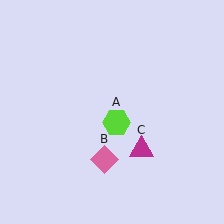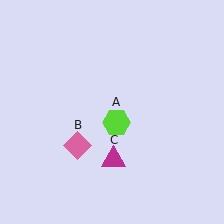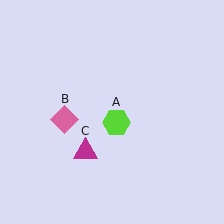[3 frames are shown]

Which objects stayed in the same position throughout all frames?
Lime hexagon (object A) remained stationary.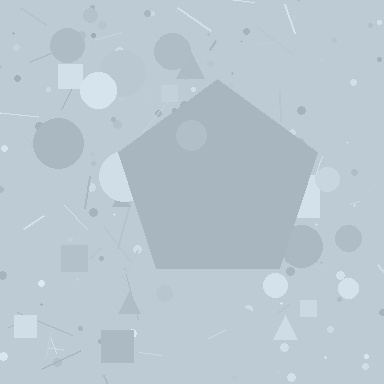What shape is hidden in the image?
A pentagon is hidden in the image.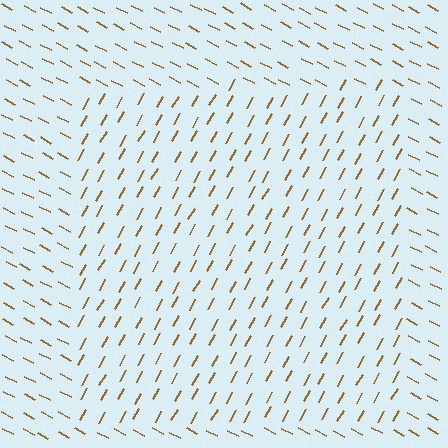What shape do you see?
I see a rectangle.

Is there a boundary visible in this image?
Yes, there is a texture boundary formed by a change in line orientation.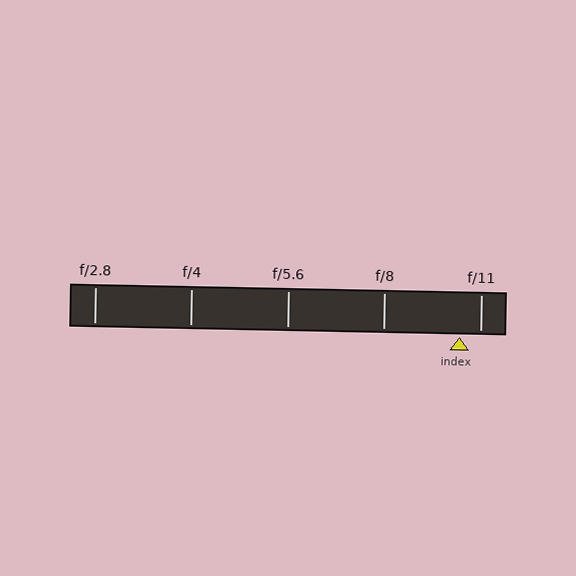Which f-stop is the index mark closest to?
The index mark is closest to f/11.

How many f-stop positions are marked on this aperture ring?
There are 5 f-stop positions marked.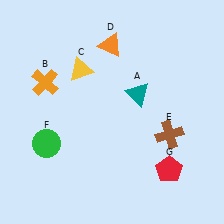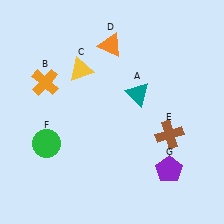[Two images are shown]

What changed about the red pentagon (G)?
In Image 1, G is red. In Image 2, it changed to purple.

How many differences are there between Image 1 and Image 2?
There is 1 difference between the two images.